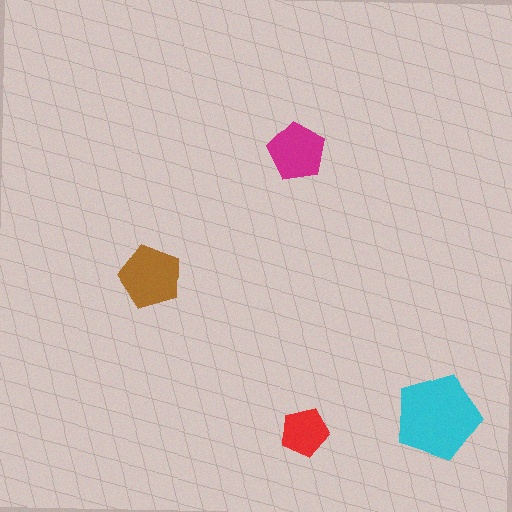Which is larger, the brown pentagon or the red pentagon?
The brown one.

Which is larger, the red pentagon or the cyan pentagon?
The cyan one.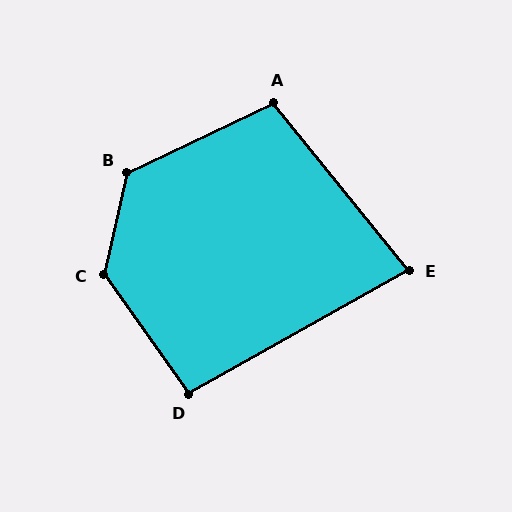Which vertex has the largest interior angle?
C, at approximately 132 degrees.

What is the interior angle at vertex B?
Approximately 128 degrees (obtuse).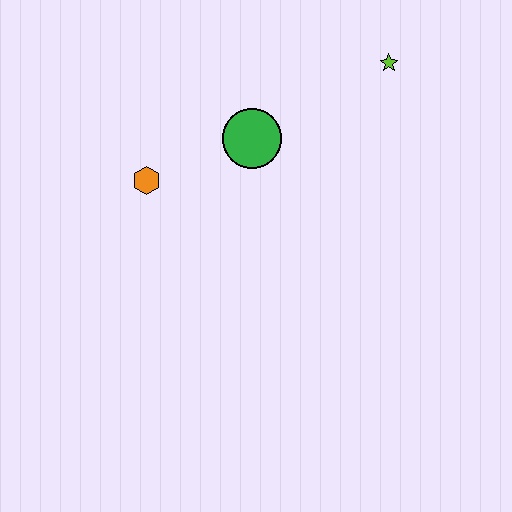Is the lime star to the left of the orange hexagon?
No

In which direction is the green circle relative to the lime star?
The green circle is to the left of the lime star.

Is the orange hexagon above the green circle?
No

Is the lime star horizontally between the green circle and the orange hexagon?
No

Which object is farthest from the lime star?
The orange hexagon is farthest from the lime star.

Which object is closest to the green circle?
The orange hexagon is closest to the green circle.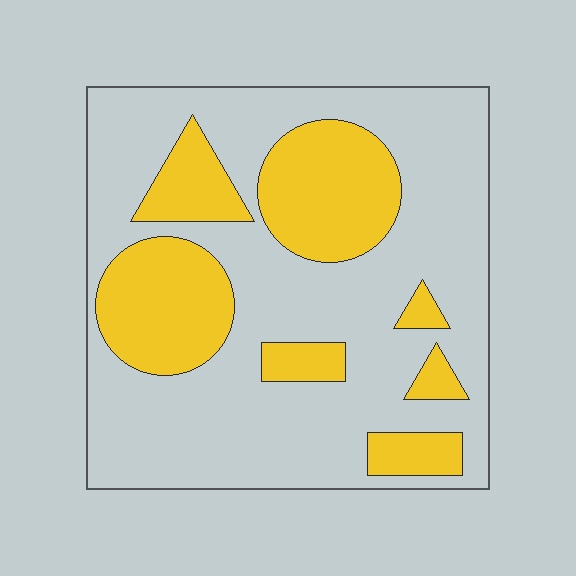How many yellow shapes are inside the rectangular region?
7.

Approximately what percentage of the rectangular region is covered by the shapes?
Approximately 30%.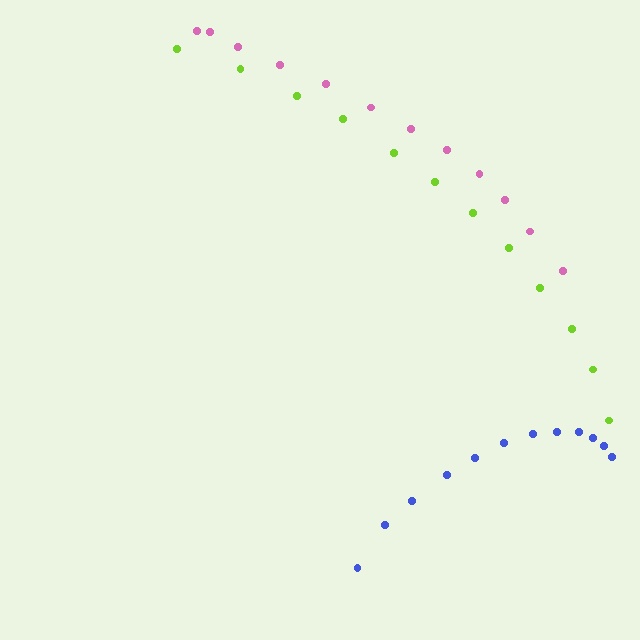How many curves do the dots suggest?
There are 3 distinct paths.